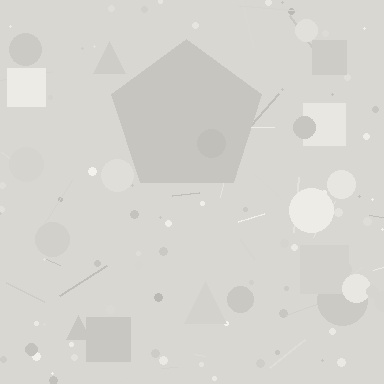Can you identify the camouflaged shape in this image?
The camouflaged shape is a pentagon.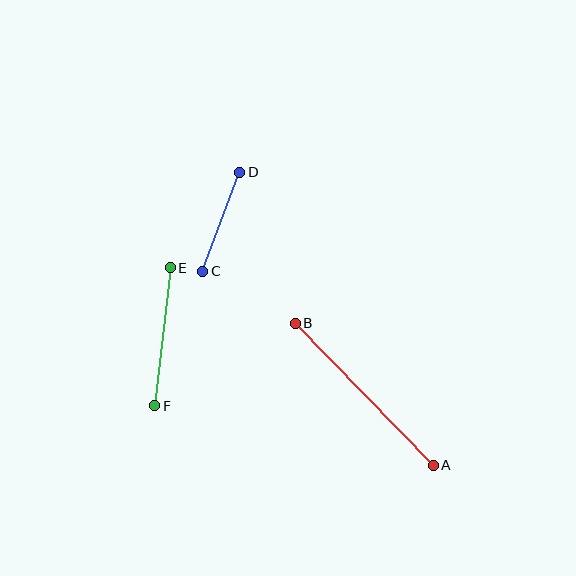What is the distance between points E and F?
The distance is approximately 139 pixels.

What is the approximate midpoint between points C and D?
The midpoint is at approximately (221, 222) pixels.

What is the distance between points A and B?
The distance is approximately 198 pixels.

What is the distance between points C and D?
The distance is approximately 105 pixels.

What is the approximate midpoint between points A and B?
The midpoint is at approximately (364, 394) pixels.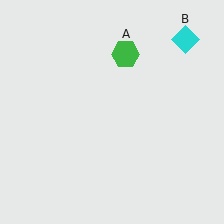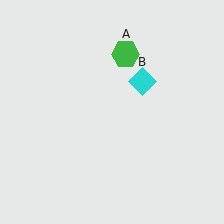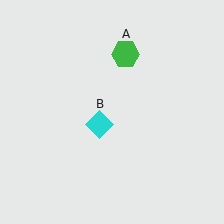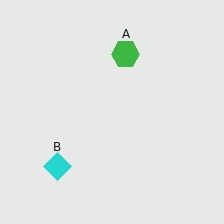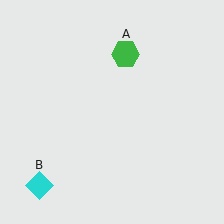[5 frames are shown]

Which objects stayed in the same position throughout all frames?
Green hexagon (object A) remained stationary.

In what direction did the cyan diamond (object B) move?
The cyan diamond (object B) moved down and to the left.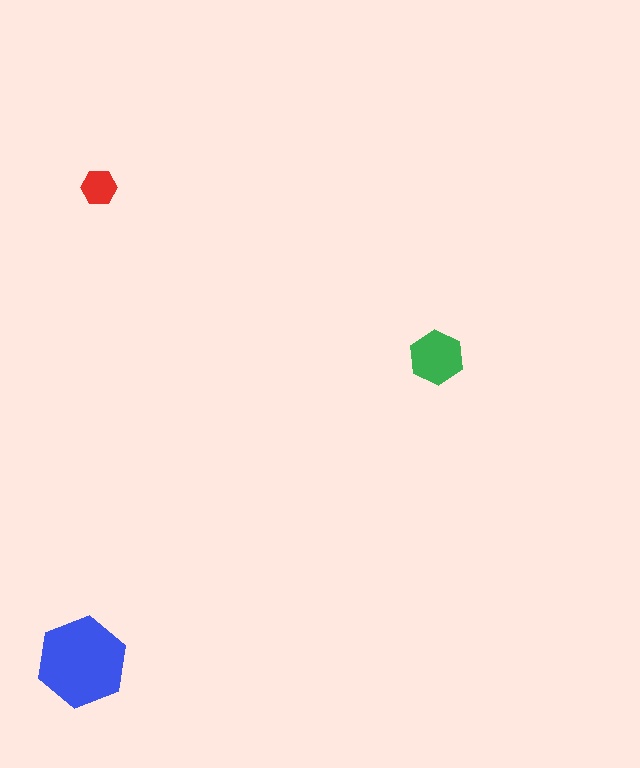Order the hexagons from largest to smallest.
the blue one, the green one, the red one.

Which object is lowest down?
The blue hexagon is bottommost.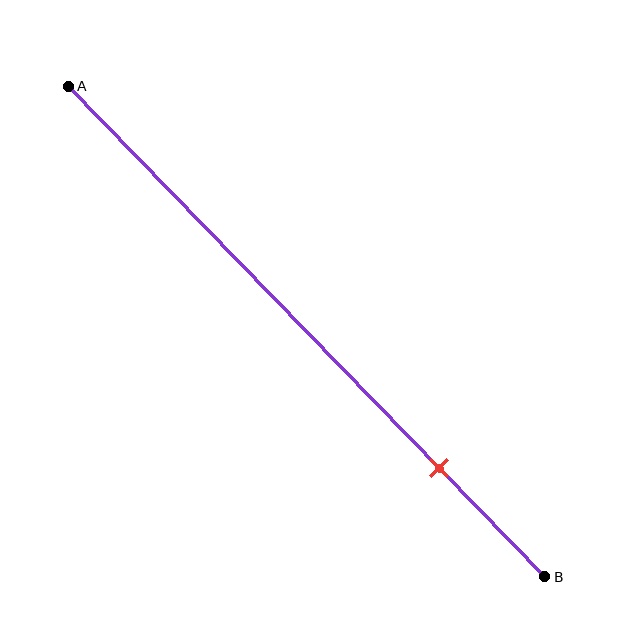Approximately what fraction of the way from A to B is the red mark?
The red mark is approximately 80% of the way from A to B.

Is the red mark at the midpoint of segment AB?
No, the mark is at about 80% from A, not at the 50% midpoint.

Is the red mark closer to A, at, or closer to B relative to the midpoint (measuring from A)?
The red mark is closer to point B than the midpoint of segment AB.